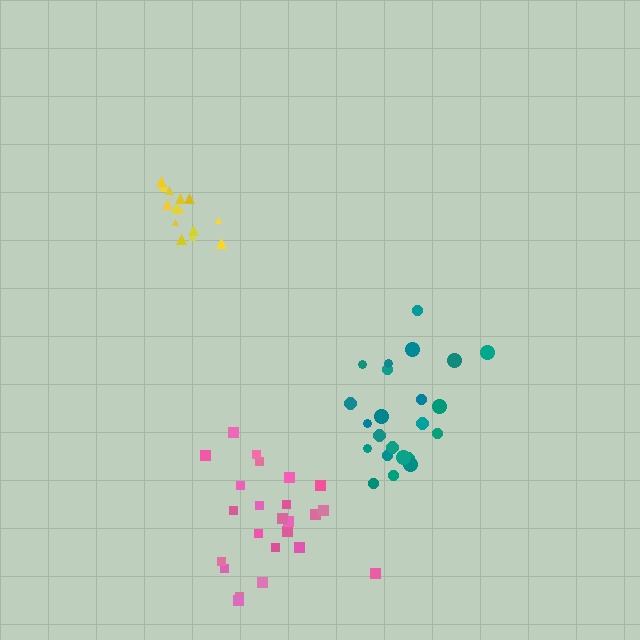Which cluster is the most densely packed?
Yellow.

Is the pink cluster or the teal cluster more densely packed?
Pink.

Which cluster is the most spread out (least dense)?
Teal.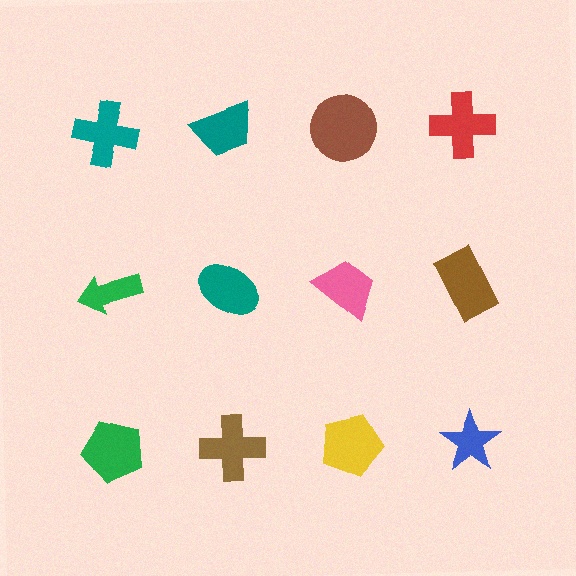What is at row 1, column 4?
A red cross.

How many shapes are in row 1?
4 shapes.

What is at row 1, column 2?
A teal trapezoid.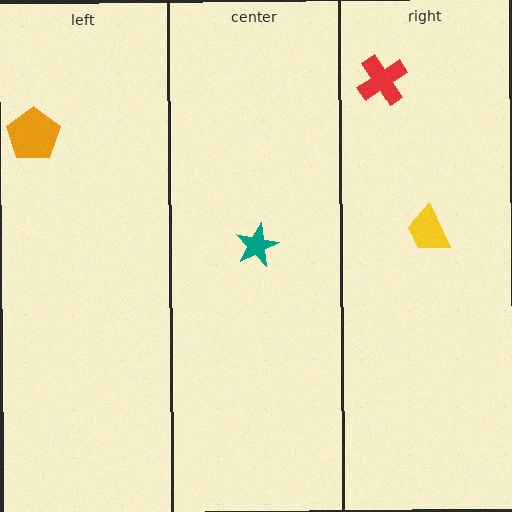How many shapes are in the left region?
1.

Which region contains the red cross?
The right region.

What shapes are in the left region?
The orange pentagon.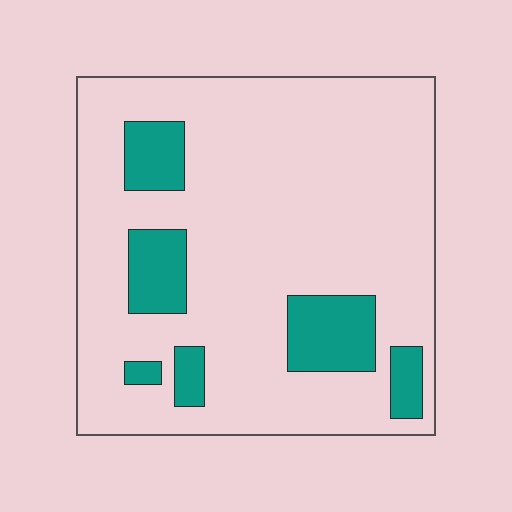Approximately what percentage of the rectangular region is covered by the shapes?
Approximately 15%.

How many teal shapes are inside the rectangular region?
6.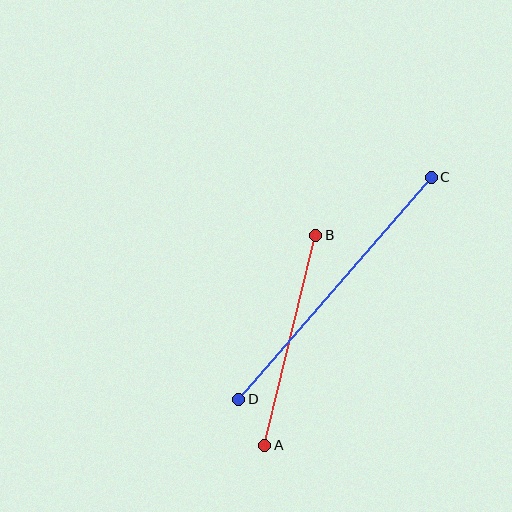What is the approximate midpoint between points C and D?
The midpoint is at approximately (335, 288) pixels.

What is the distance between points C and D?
The distance is approximately 294 pixels.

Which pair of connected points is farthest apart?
Points C and D are farthest apart.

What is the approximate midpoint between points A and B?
The midpoint is at approximately (290, 340) pixels.